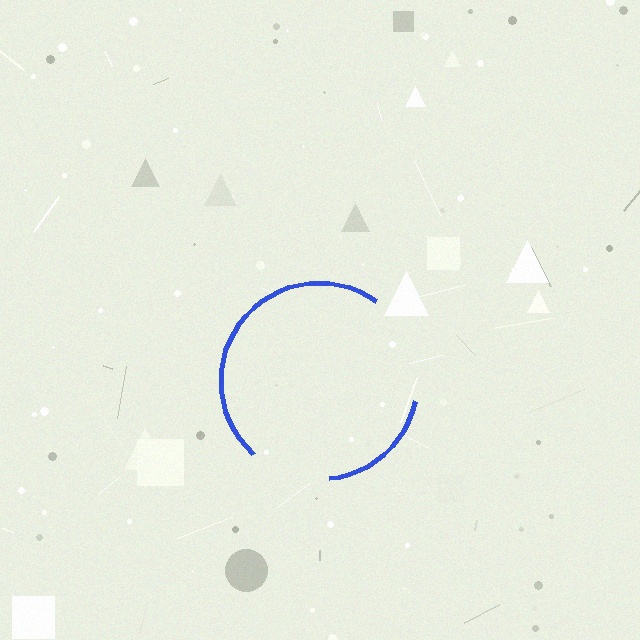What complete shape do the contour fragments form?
The contour fragments form a circle.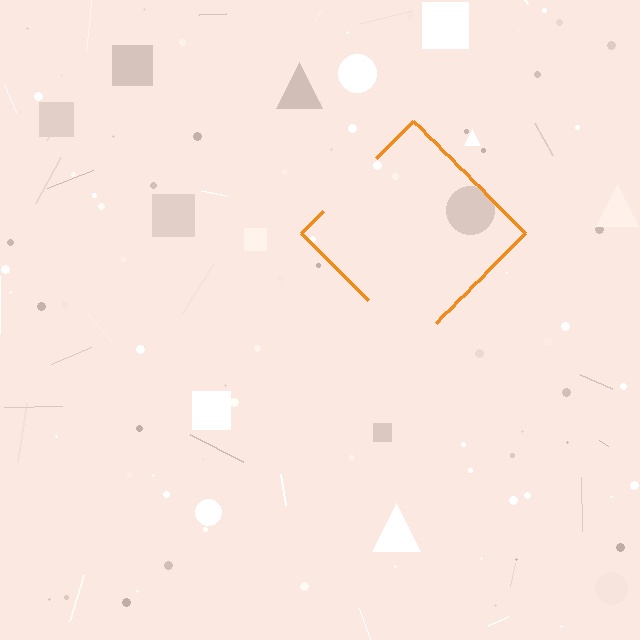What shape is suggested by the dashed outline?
The dashed outline suggests a diamond.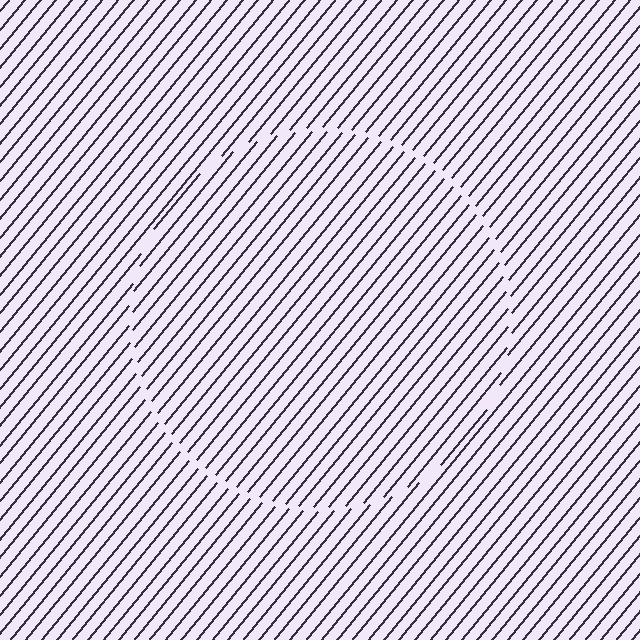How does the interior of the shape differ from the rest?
The interior of the shape contains the same grating, shifted by half a period — the contour is defined by the phase discontinuity where line-ends from the inner and outer gratings abut.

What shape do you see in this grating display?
An illusory circle. The interior of the shape contains the same grating, shifted by half a period — the contour is defined by the phase discontinuity where line-ends from the inner and outer gratings abut.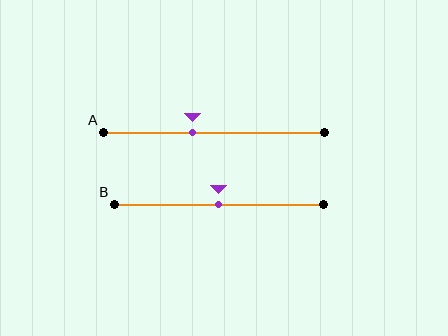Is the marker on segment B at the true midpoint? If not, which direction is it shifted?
Yes, the marker on segment B is at the true midpoint.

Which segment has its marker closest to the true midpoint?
Segment B has its marker closest to the true midpoint.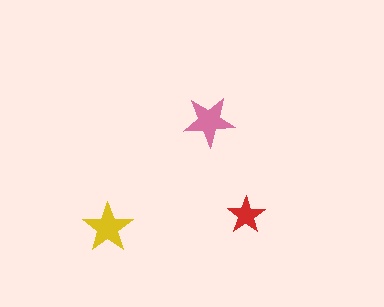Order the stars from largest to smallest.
the pink one, the yellow one, the red one.